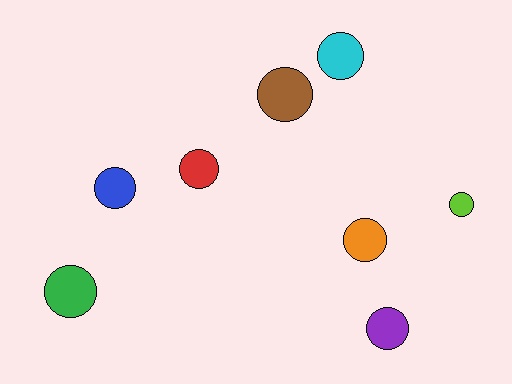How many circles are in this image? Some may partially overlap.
There are 8 circles.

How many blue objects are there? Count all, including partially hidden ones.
There is 1 blue object.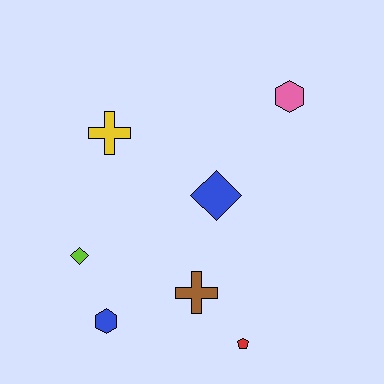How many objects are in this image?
There are 7 objects.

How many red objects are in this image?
There is 1 red object.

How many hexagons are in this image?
There are 2 hexagons.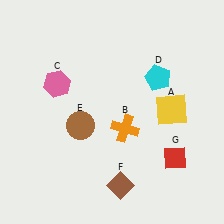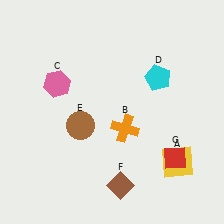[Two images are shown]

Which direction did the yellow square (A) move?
The yellow square (A) moved down.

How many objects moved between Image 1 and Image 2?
1 object moved between the two images.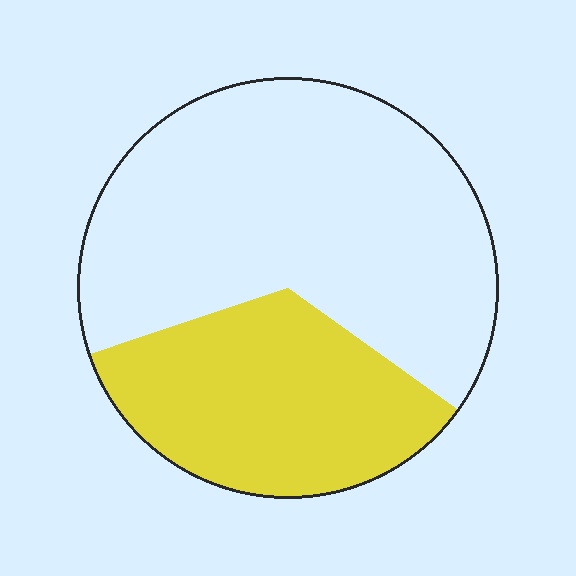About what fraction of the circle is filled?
About one third (1/3).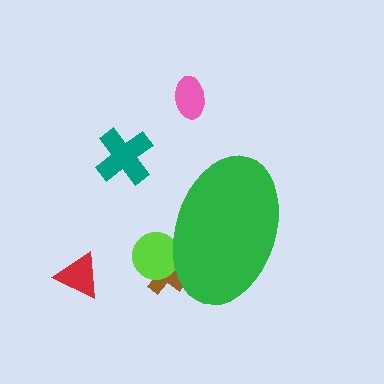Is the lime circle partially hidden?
Yes, the lime circle is partially hidden behind the green ellipse.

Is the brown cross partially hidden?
Yes, the brown cross is partially hidden behind the green ellipse.